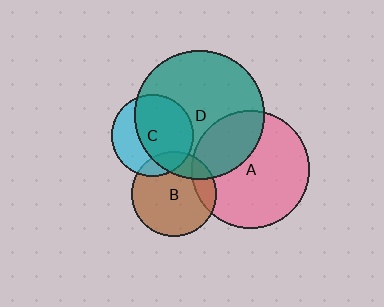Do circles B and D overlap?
Yes.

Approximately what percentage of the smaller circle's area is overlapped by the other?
Approximately 20%.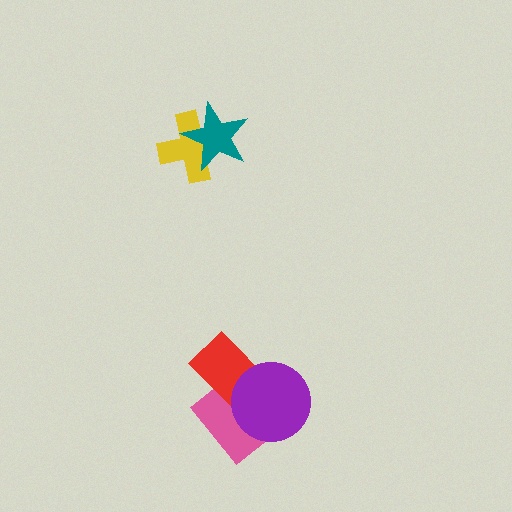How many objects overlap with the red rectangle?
2 objects overlap with the red rectangle.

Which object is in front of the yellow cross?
The teal star is in front of the yellow cross.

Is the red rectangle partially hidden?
Yes, it is partially covered by another shape.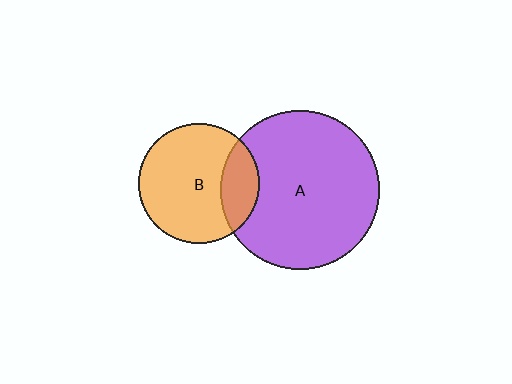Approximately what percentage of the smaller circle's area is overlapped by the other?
Approximately 20%.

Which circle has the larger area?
Circle A (purple).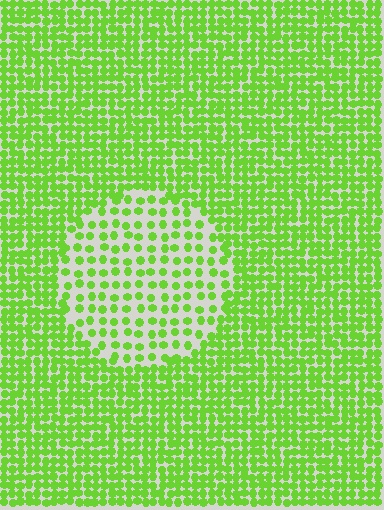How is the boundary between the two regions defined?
The boundary is defined by a change in element density (approximately 2.1x ratio). All elements are the same color, size, and shape.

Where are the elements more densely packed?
The elements are more densely packed outside the circle boundary.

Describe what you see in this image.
The image contains small lime elements arranged at two different densities. A circle-shaped region is visible where the elements are less densely packed than the surrounding area.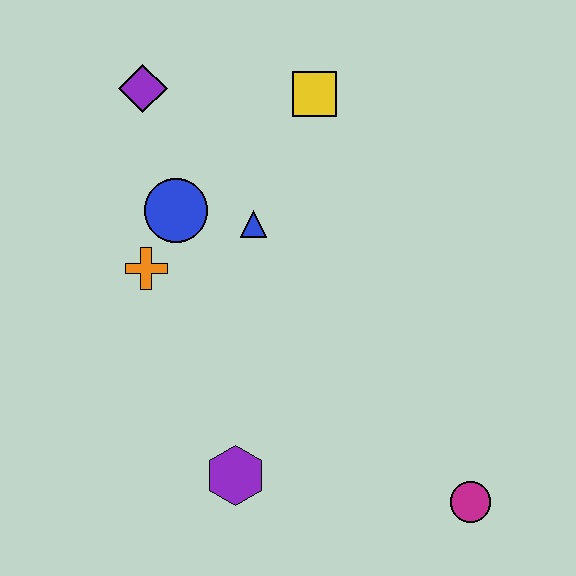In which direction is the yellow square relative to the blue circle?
The yellow square is to the right of the blue circle.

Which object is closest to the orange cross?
The blue circle is closest to the orange cross.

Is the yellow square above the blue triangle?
Yes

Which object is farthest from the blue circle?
The magenta circle is farthest from the blue circle.